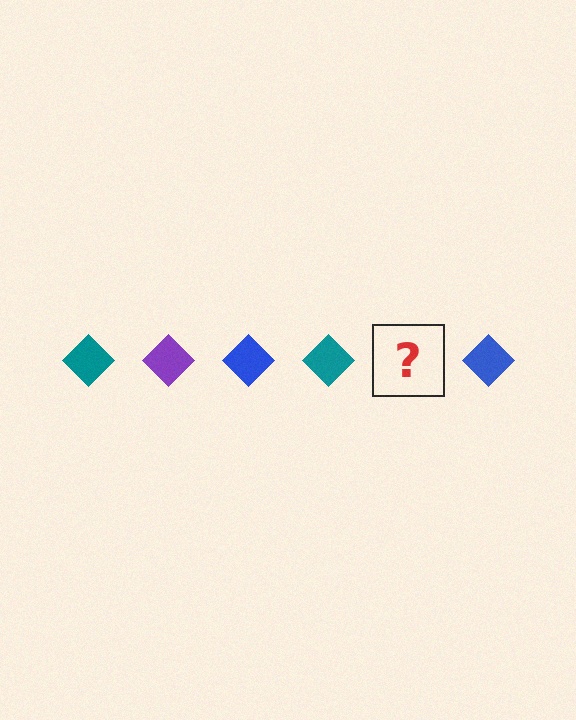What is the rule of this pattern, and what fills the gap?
The rule is that the pattern cycles through teal, purple, blue diamonds. The gap should be filled with a purple diamond.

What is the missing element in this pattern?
The missing element is a purple diamond.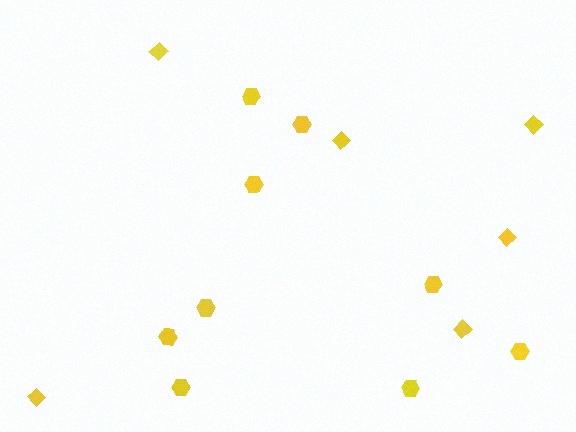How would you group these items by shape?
There are 2 groups: one group of diamonds (6) and one group of hexagons (9).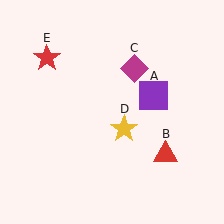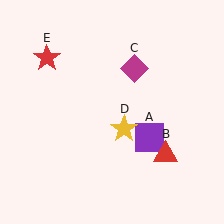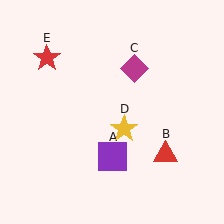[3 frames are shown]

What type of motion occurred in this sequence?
The purple square (object A) rotated clockwise around the center of the scene.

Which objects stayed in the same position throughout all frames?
Red triangle (object B) and magenta diamond (object C) and yellow star (object D) and red star (object E) remained stationary.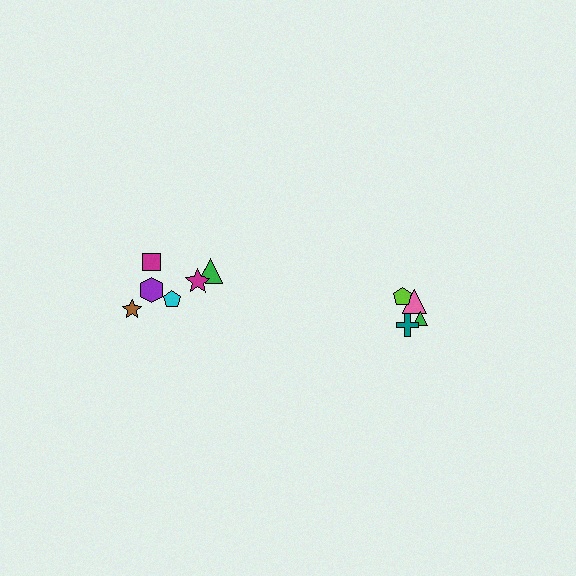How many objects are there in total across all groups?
There are 10 objects.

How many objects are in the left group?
There are 6 objects.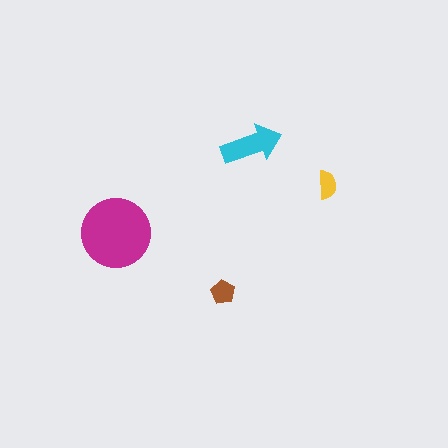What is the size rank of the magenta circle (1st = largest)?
1st.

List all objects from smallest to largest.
The yellow semicircle, the brown pentagon, the cyan arrow, the magenta circle.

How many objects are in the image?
There are 4 objects in the image.